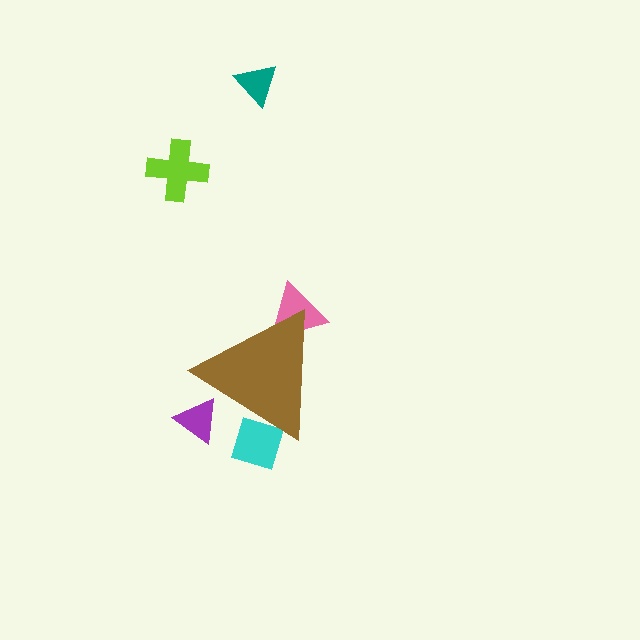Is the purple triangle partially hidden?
Yes, the purple triangle is partially hidden behind the brown triangle.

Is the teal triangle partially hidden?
No, the teal triangle is fully visible.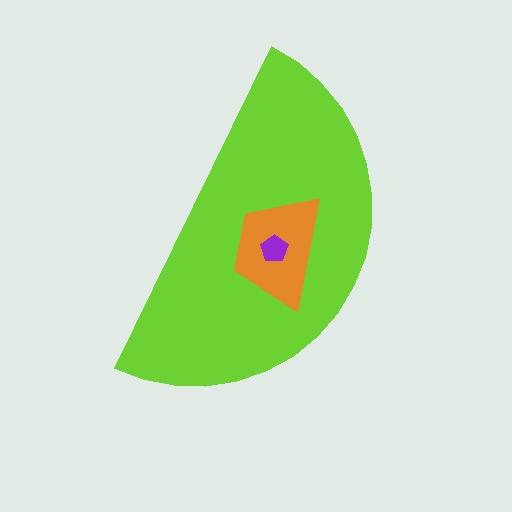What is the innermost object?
The purple pentagon.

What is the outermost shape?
The lime semicircle.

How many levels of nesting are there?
3.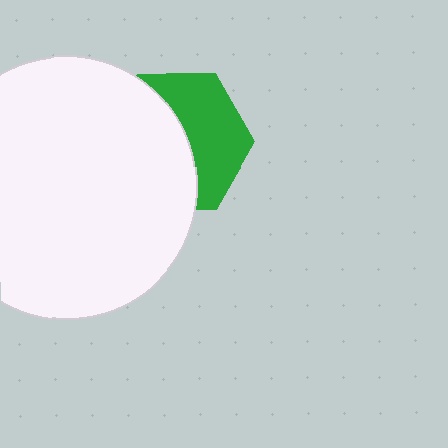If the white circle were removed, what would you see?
You would see the complete green hexagon.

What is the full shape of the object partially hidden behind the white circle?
The partially hidden object is a green hexagon.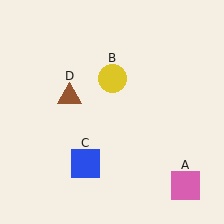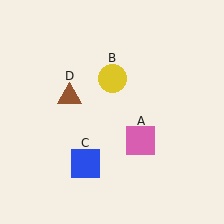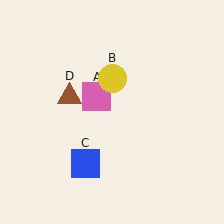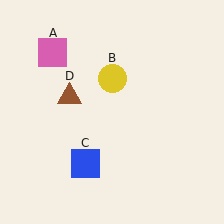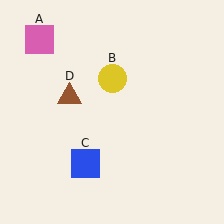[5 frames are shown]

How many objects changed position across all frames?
1 object changed position: pink square (object A).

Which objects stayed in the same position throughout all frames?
Yellow circle (object B) and blue square (object C) and brown triangle (object D) remained stationary.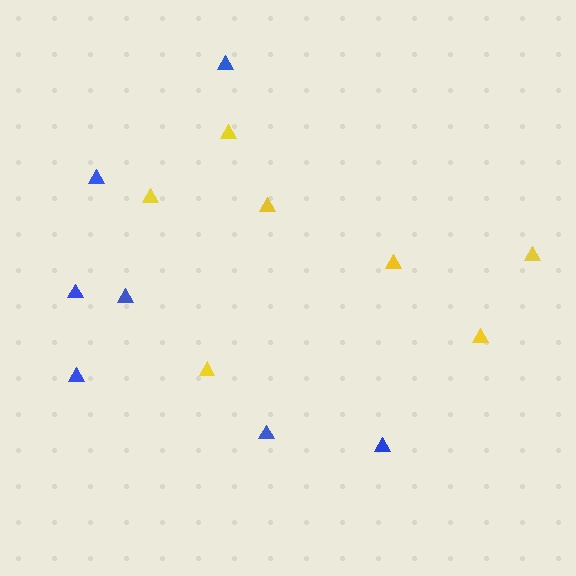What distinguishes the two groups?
There are 2 groups: one group of blue triangles (7) and one group of yellow triangles (7).